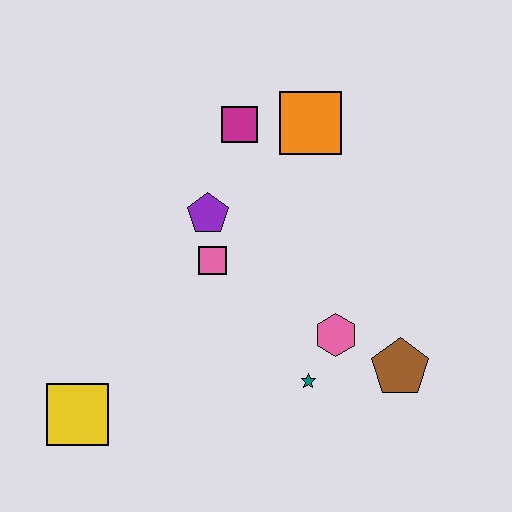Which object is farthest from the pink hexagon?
The yellow square is farthest from the pink hexagon.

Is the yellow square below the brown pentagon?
Yes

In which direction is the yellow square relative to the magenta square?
The yellow square is below the magenta square.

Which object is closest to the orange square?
The magenta square is closest to the orange square.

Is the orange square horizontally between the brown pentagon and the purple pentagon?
Yes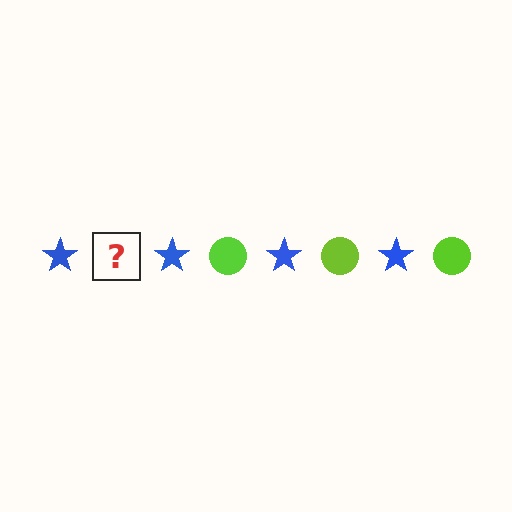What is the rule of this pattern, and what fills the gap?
The rule is that the pattern alternates between blue star and lime circle. The gap should be filled with a lime circle.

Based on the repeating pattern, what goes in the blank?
The blank should be a lime circle.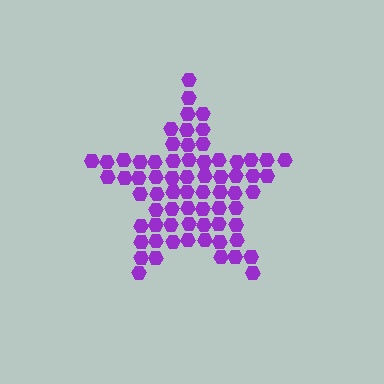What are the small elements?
The small elements are hexagons.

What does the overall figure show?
The overall figure shows a star.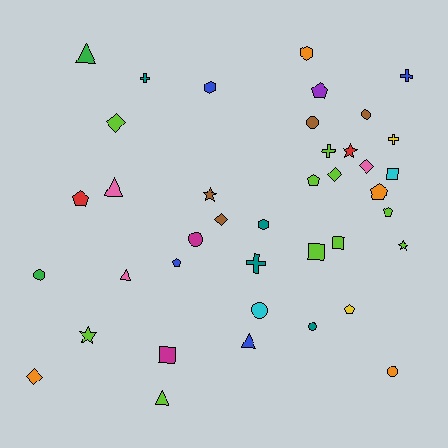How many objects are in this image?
There are 40 objects.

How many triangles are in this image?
There are 5 triangles.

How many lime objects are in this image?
There are 10 lime objects.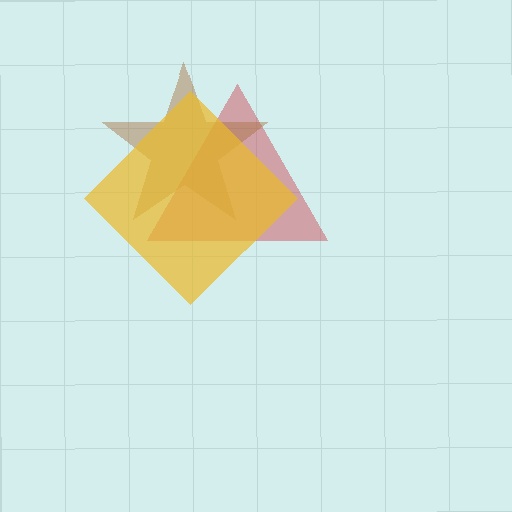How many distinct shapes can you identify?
There are 3 distinct shapes: a red triangle, a brown star, a yellow diamond.